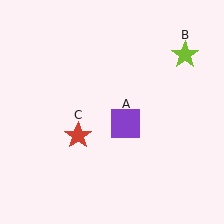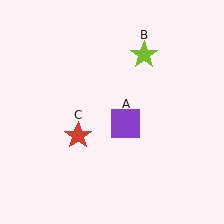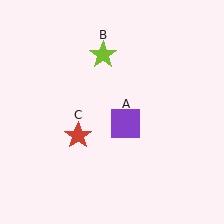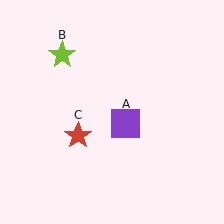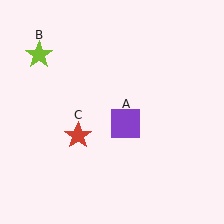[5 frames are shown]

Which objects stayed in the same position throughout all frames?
Purple square (object A) and red star (object C) remained stationary.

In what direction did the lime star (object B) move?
The lime star (object B) moved left.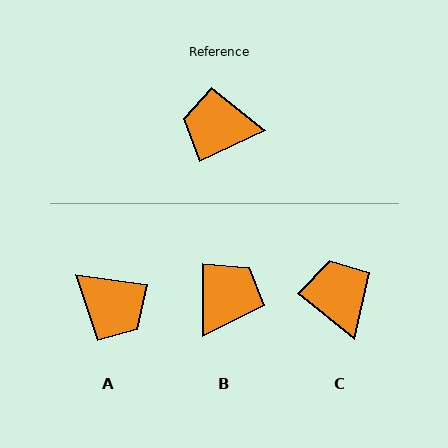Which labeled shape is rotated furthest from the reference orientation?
A, about 147 degrees away.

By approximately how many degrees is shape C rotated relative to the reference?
Approximately 64 degrees clockwise.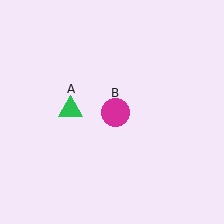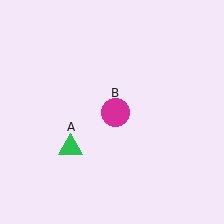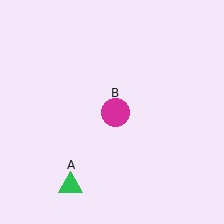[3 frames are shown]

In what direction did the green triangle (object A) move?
The green triangle (object A) moved down.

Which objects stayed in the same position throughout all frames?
Magenta circle (object B) remained stationary.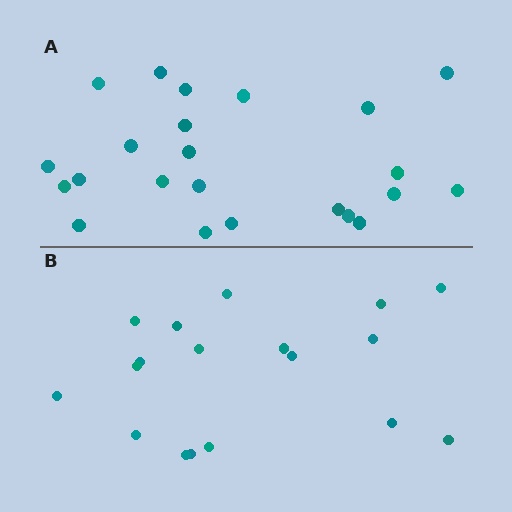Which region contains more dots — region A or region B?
Region A (the top region) has more dots.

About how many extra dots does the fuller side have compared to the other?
Region A has about 5 more dots than region B.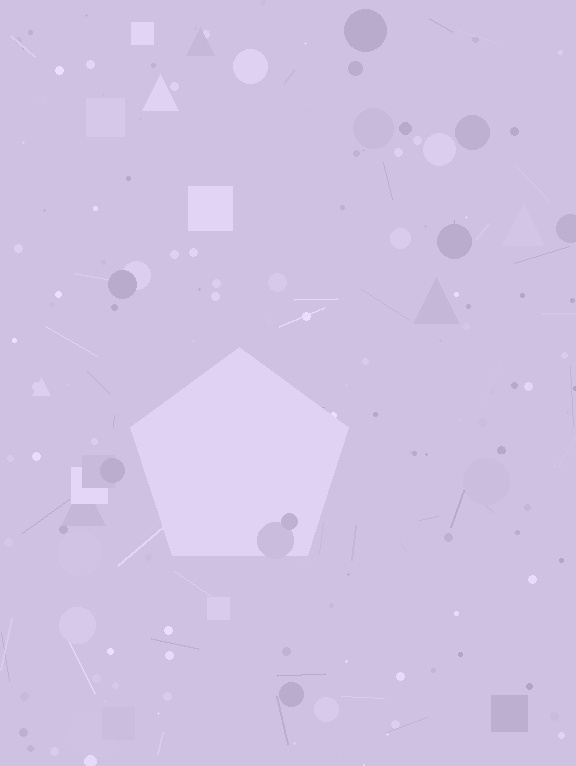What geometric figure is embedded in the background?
A pentagon is embedded in the background.